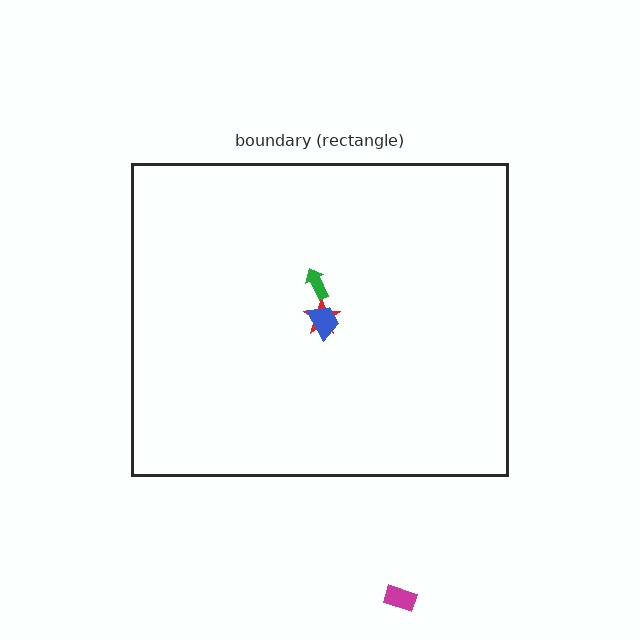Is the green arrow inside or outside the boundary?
Inside.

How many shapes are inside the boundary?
3 inside, 1 outside.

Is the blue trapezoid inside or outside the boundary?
Inside.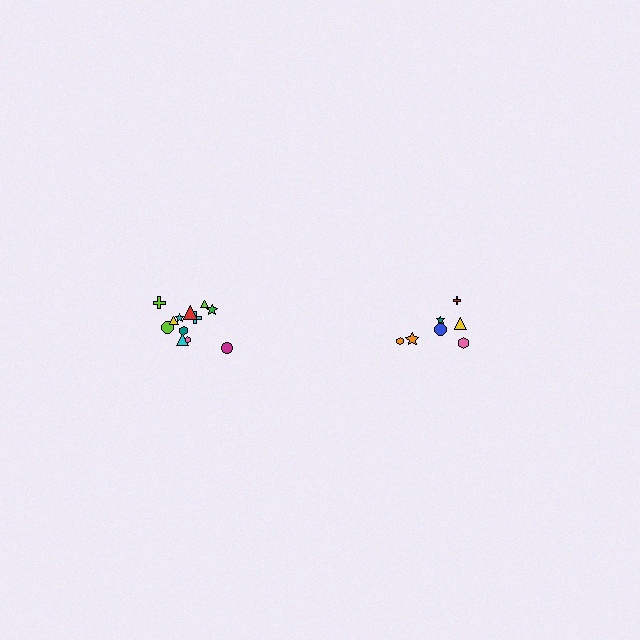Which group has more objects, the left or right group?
The left group.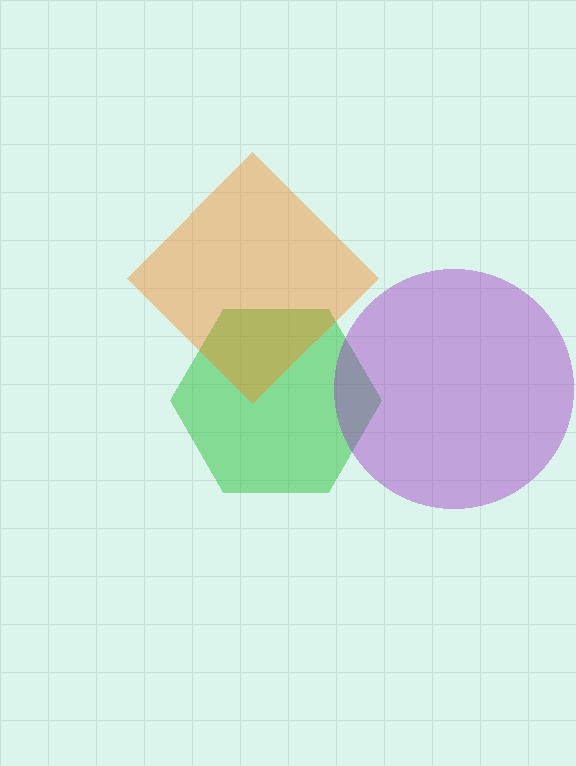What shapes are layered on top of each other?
The layered shapes are: a green hexagon, a purple circle, an orange diamond.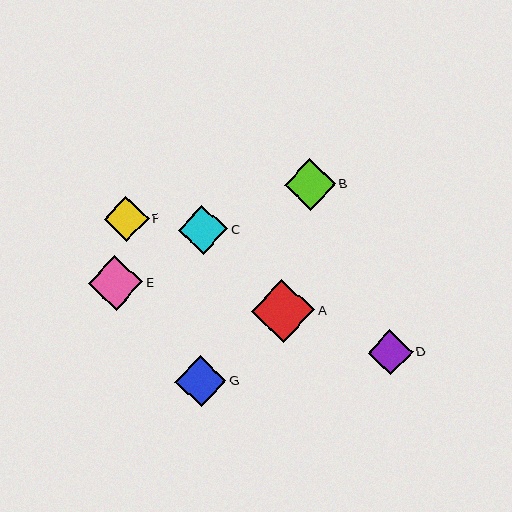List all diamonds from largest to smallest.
From largest to smallest: A, E, G, B, C, D, F.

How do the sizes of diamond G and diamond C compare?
Diamond G and diamond C are approximately the same size.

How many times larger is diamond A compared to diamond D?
Diamond A is approximately 1.4 times the size of diamond D.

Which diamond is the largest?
Diamond A is the largest with a size of approximately 64 pixels.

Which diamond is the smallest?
Diamond F is the smallest with a size of approximately 45 pixels.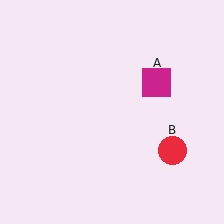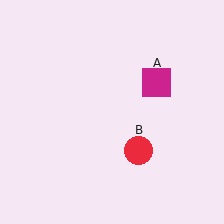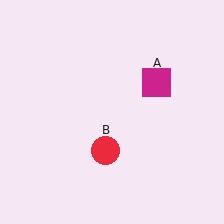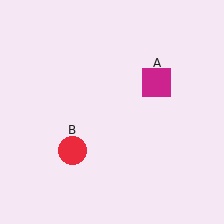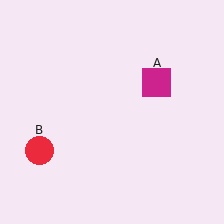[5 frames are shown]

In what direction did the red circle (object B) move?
The red circle (object B) moved left.